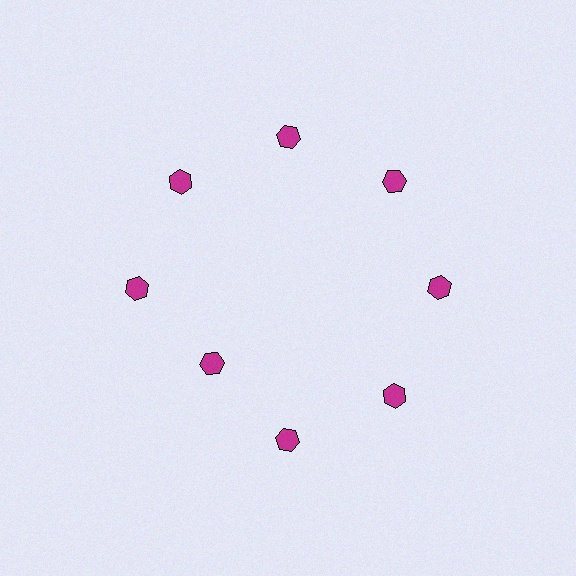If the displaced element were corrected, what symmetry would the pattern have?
It would have 8-fold rotational symmetry — the pattern would map onto itself every 45 degrees.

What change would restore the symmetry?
The symmetry would be restored by moving it outward, back onto the ring so that all 8 hexagons sit at equal angles and equal distance from the center.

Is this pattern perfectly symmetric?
No. The 8 magenta hexagons are arranged in a ring, but one element near the 8 o'clock position is pulled inward toward the center, breaking the 8-fold rotational symmetry.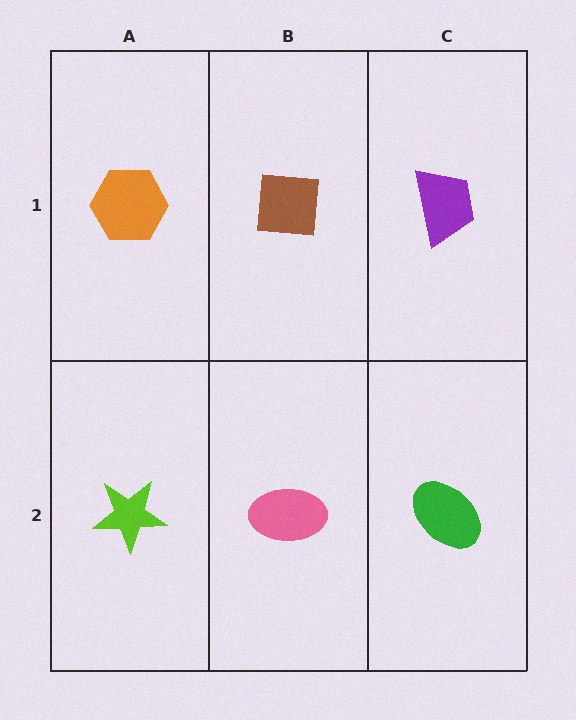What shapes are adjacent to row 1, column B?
A pink ellipse (row 2, column B), an orange hexagon (row 1, column A), a purple trapezoid (row 1, column C).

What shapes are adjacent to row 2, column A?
An orange hexagon (row 1, column A), a pink ellipse (row 2, column B).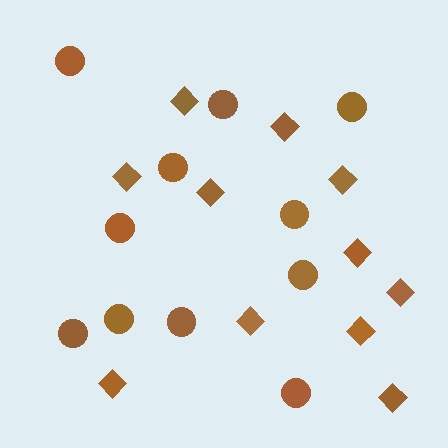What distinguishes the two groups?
There are 2 groups: one group of diamonds (11) and one group of circles (11).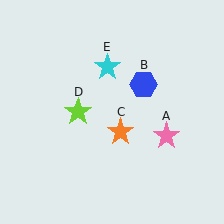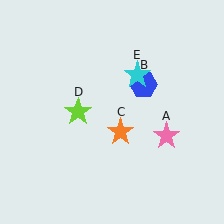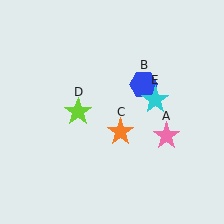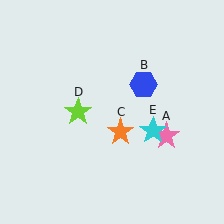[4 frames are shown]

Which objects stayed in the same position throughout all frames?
Pink star (object A) and blue hexagon (object B) and orange star (object C) and lime star (object D) remained stationary.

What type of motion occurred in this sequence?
The cyan star (object E) rotated clockwise around the center of the scene.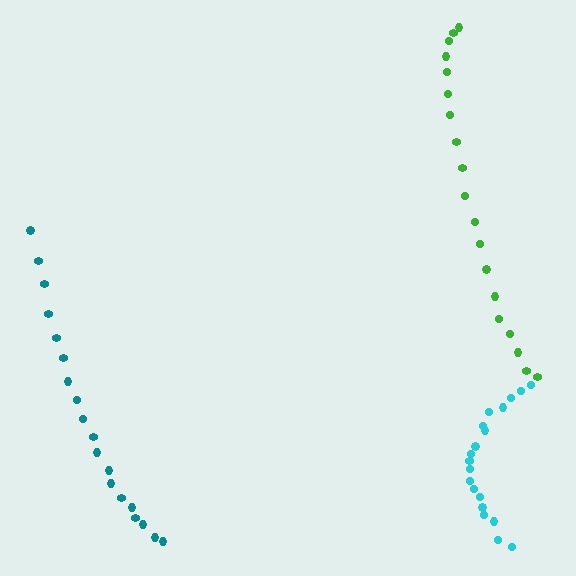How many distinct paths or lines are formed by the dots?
There are 3 distinct paths.